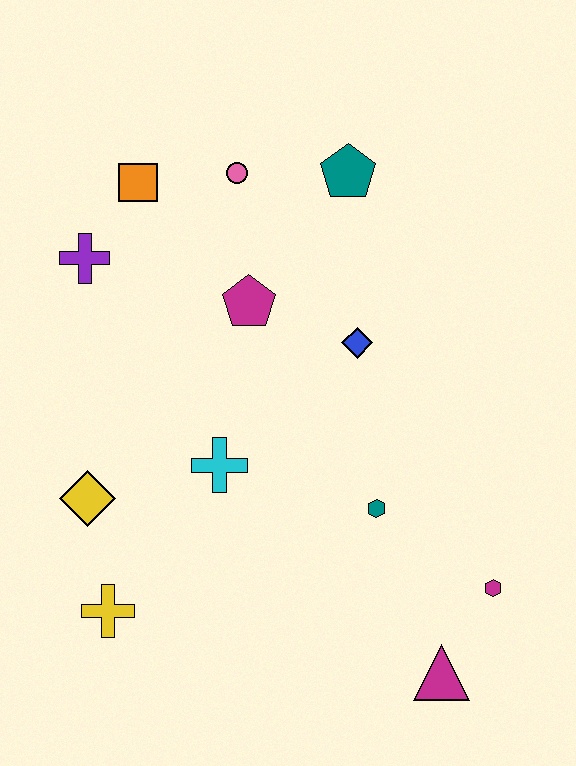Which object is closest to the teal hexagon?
The magenta hexagon is closest to the teal hexagon.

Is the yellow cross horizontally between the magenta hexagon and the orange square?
No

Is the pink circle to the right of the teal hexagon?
No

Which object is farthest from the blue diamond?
The yellow cross is farthest from the blue diamond.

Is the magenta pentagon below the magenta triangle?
No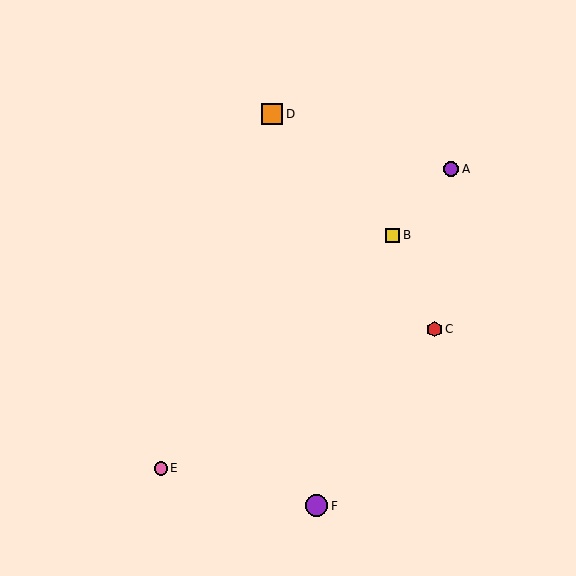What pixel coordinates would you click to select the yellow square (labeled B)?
Click at (392, 235) to select the yellow square B.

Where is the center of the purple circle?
The center of the purple circle is at (316, 506).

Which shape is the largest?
The purple circle (labeled F) is the largest.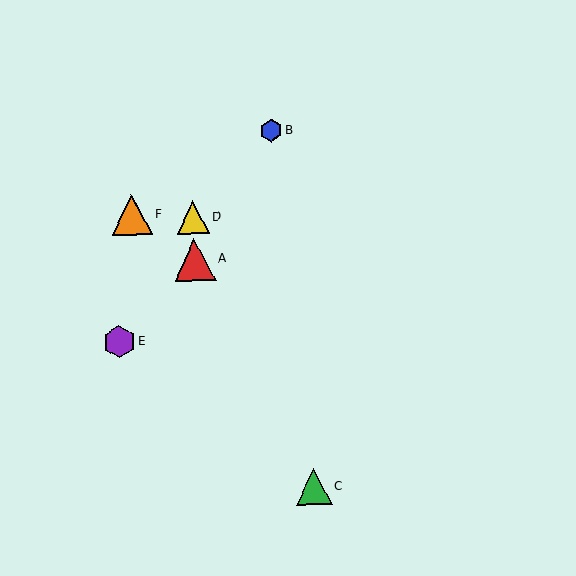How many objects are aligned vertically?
2 objects (A, D) are aligned vertically.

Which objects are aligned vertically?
Objects A, D are aligned vertically.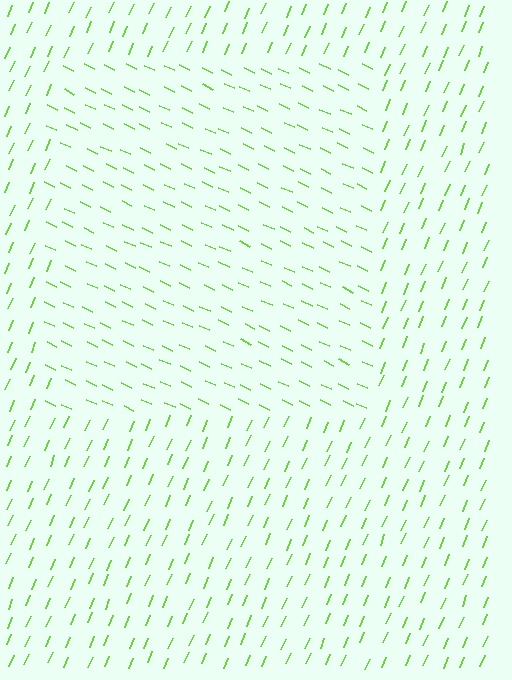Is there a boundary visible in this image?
Yes, there is a texture boundary formed by a change in line orientation.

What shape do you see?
I see a rectangle.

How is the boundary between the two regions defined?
The boundary is defined purely by a change in line orientation (approximately 88 degrees difference). All lines are the same color and thickness.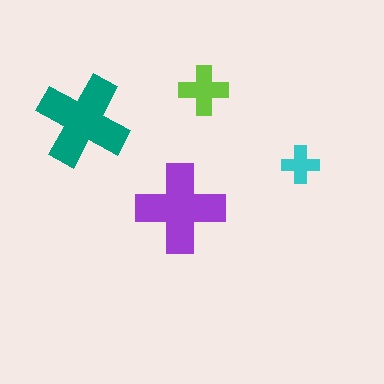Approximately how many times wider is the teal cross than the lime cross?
About 2 times wider.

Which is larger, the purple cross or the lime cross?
The purple one.